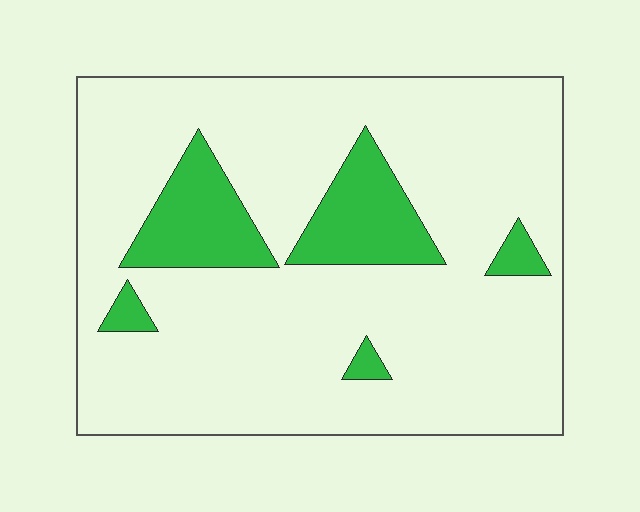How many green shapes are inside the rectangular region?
5.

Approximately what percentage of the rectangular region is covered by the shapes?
Approximately 15%.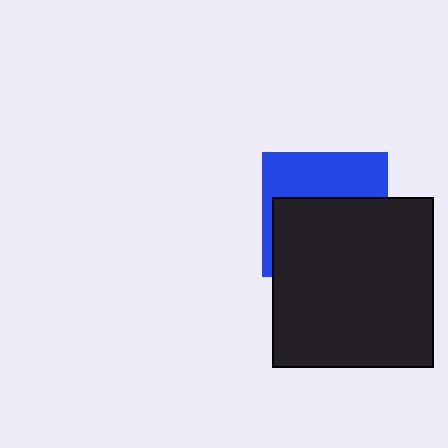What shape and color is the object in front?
The object in front is a black rectangle.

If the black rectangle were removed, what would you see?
You would see the complete blue square.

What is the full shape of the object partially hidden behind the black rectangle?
The partially hidden object is a blue square.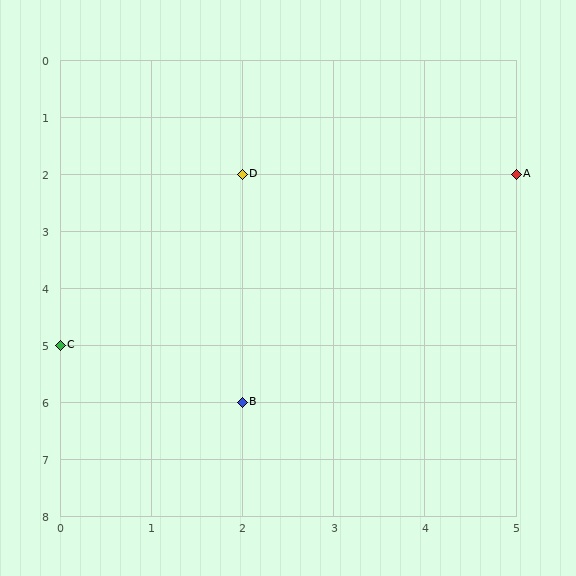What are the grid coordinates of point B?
Point B is at grid coordinates (2, 6).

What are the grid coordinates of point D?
Point D is at grid coordinates (2, 2).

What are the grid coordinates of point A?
Point A is at grid coordinates (5, 2).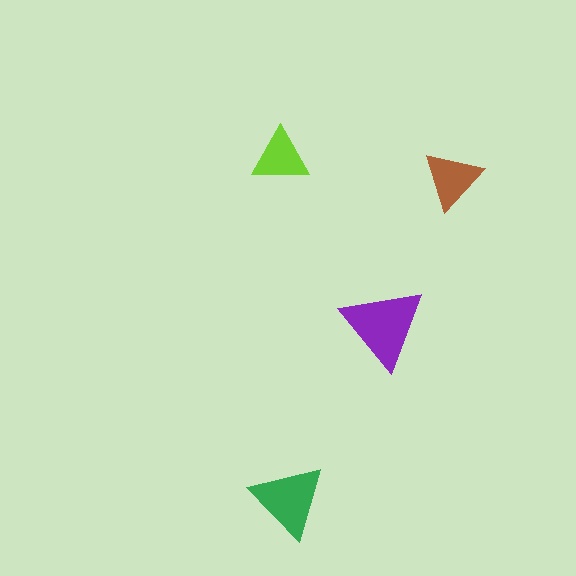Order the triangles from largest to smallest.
the purple one, the green one, the brown one, the lime one.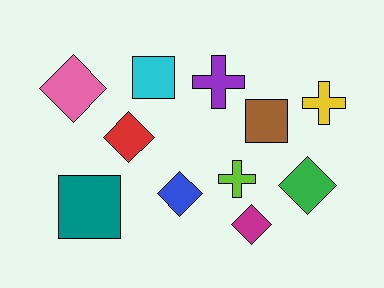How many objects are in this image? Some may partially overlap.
There are 11 objects.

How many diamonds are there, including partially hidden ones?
There are 5 diamonds.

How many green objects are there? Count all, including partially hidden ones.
There is 1 green object.